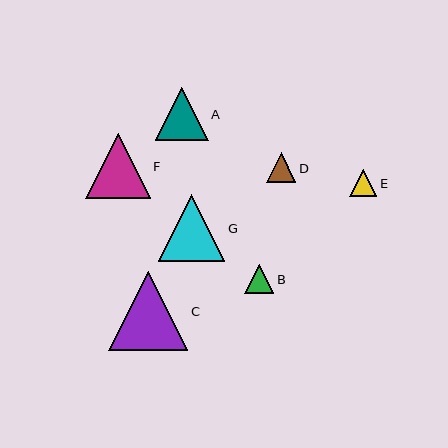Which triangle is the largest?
Triangle C is the largest with a size of approximately 79 pixels.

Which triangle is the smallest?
Triangle E is the smallest with a size of approximately 27 pixels.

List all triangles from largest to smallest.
From largest to smallest: C, G, F, A, D, B, E.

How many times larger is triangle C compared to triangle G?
Triangle C is approximately 1.2 times the size of triangle G.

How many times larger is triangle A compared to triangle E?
Triangle A is approximately 2.0 times the size of triangle E.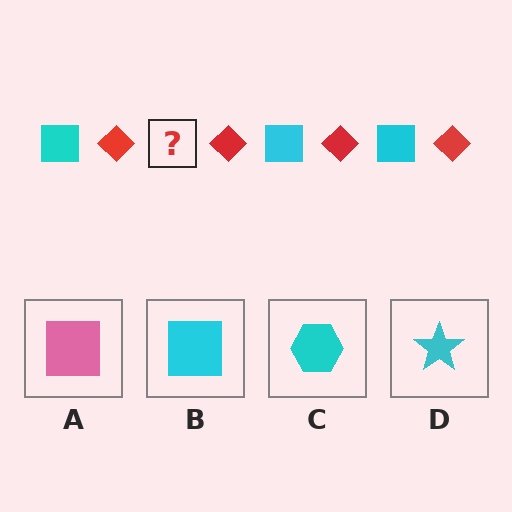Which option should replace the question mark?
Option B.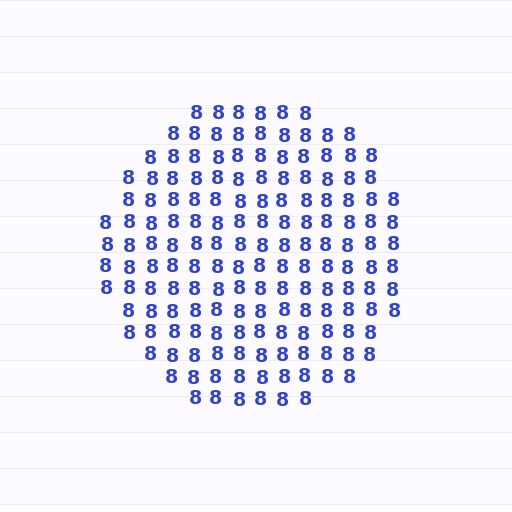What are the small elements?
The small elements are digit 8's.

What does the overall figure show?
The overall figure shows a circle.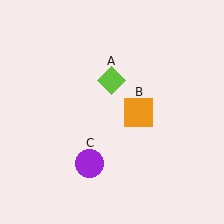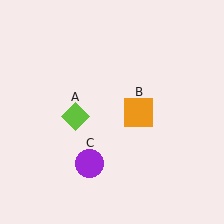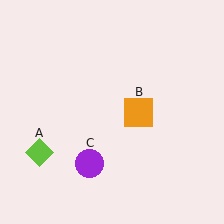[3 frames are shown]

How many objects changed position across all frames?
1 object changed position: lime diamond (object A).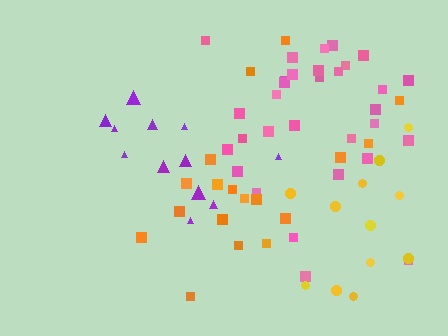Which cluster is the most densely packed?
Pink.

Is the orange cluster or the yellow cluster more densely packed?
Orange.